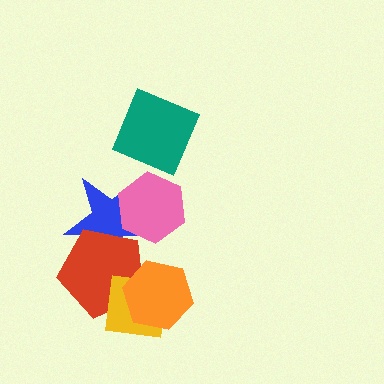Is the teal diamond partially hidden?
No, no other shape covers it.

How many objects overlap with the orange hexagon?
2 objects overlap with the orange hexagon.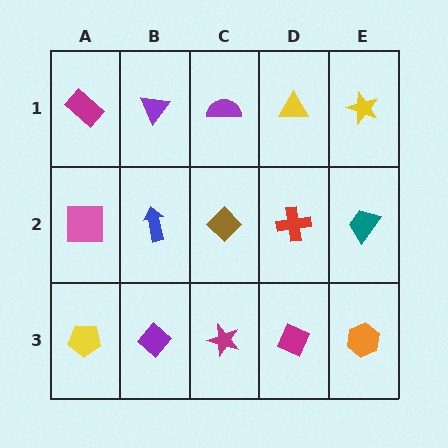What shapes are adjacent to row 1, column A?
A pink square (row 2, column A), a purple triangle (row 1, column B).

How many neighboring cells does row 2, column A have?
3.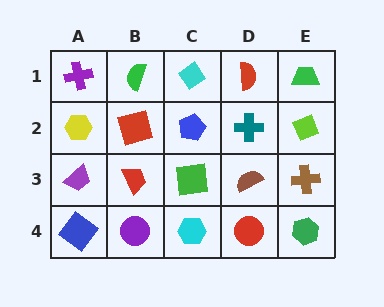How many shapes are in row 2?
5 shapes.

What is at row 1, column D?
A red semicircle.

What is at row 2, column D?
A teal cross.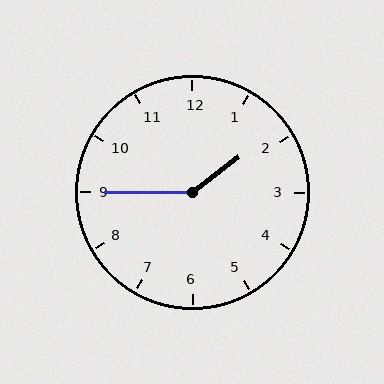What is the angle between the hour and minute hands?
Approximately 142 degrees.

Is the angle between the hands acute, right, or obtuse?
It is obtuse.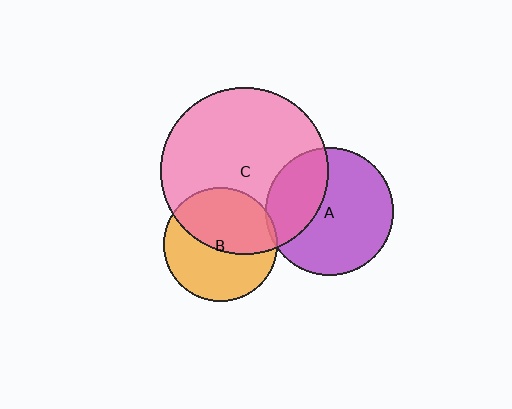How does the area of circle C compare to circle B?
Approximately 2.2 times.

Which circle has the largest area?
Circle C (pink).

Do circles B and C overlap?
Yes.